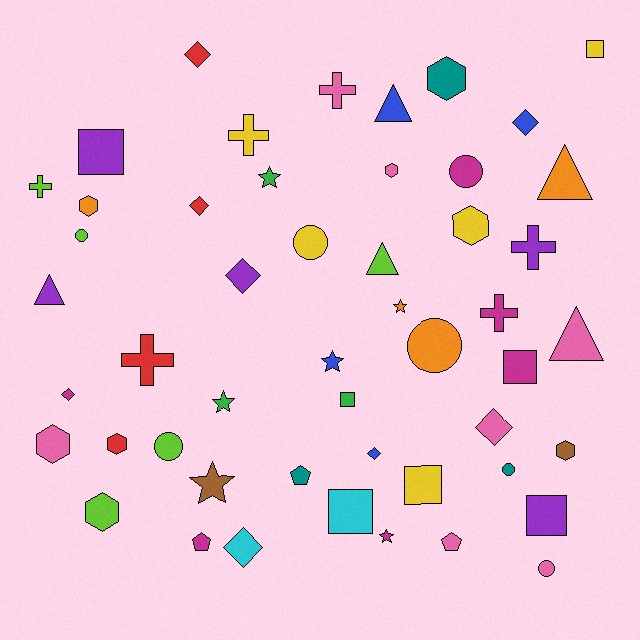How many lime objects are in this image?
There are 5 lime objects.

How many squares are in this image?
There are 7 squares.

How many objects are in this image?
There are 50 objects.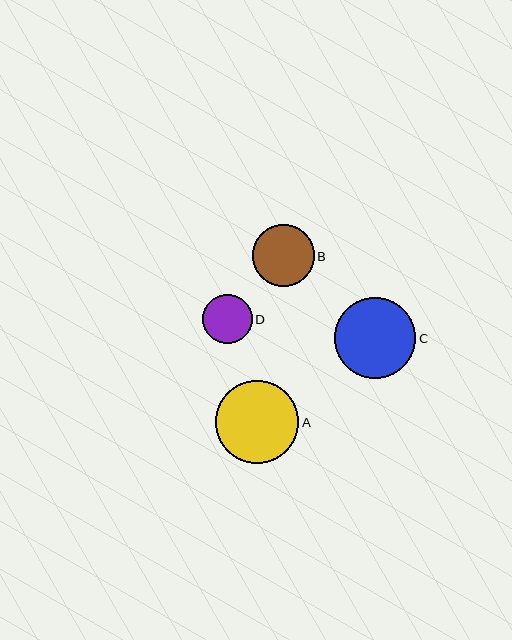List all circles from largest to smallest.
From largest to smallest: A, C, B, D.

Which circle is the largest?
Circle A is the largest with a size of approximately 83 pixels.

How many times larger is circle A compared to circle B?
Circle A is approximately 1.3 times the size of circle B.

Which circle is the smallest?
Circle D is the smallest with a size of approximately 49 pixels.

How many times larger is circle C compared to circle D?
Circle C is approximately 1.6 times the size of circle D.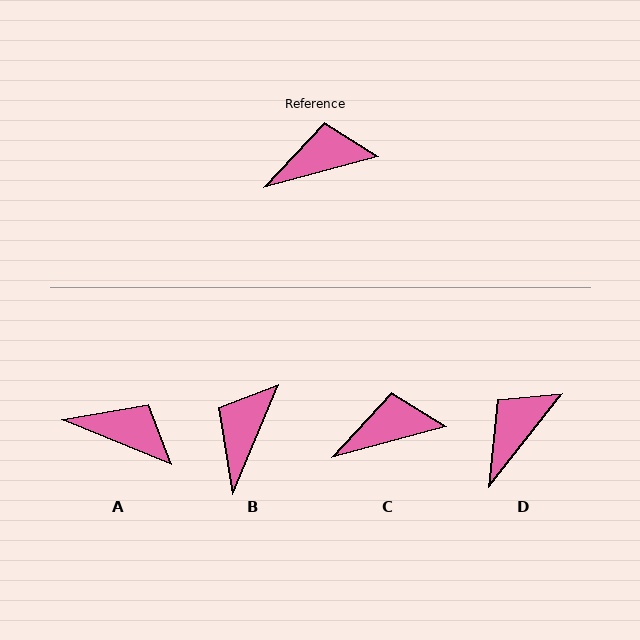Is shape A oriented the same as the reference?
No, it is off by about 37 degrees.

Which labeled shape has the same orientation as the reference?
C.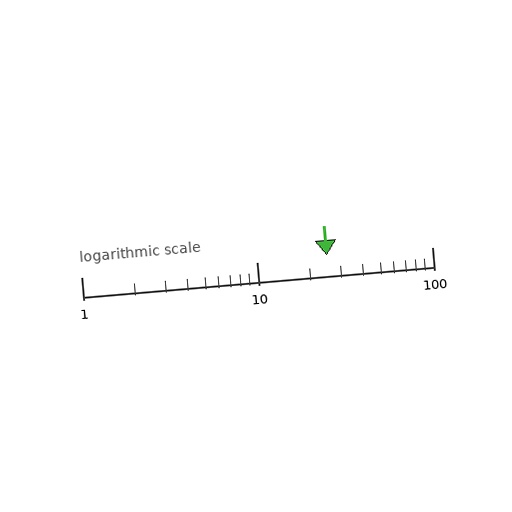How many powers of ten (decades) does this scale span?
The scale spans 2 decades, from 1 to 100.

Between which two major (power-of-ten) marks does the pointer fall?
The pointer is between 10 and 100.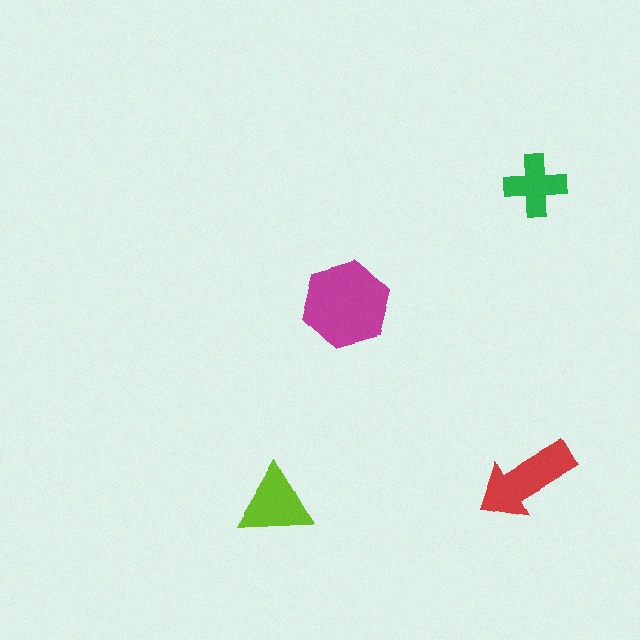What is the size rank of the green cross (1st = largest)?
4th.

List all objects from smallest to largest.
The green cross, the lime triangle, the red arrow, the magenta hexagon.